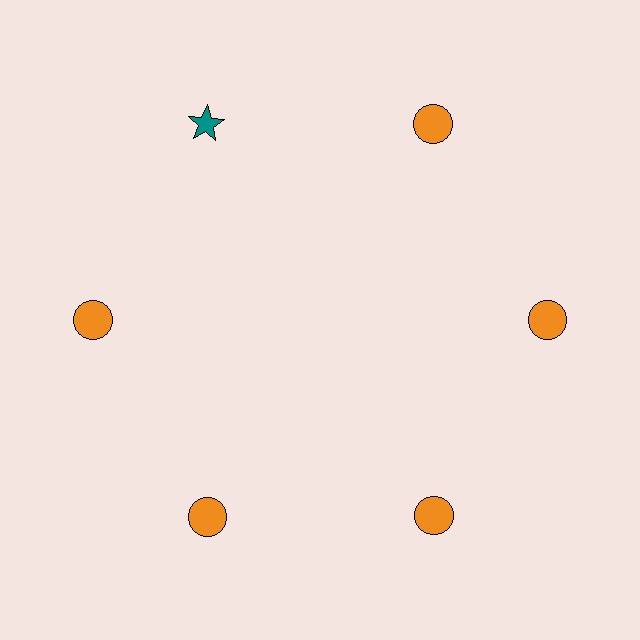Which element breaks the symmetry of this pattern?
The teal star at roughly the 11 o'clock position breaks the symmetry. All other shapes are orange circles.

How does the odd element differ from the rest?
It differs in both color (teal instead of orange) and shape (star instead of circle).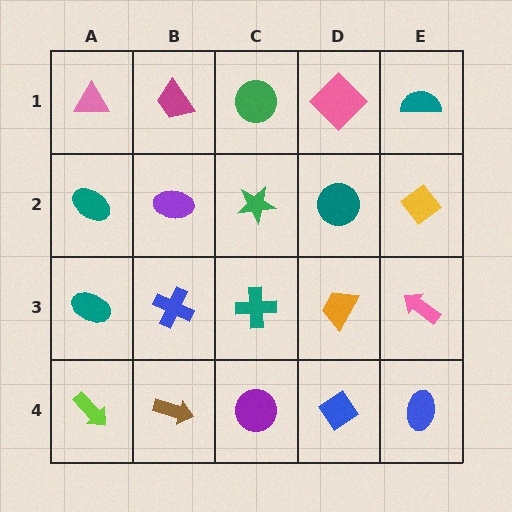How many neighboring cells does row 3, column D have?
4.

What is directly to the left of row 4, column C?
A brown arrow.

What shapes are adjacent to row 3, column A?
A teal ellipse (row 2, column A), a lime arrow (row 4, column A), a blue cross (row 3, column B).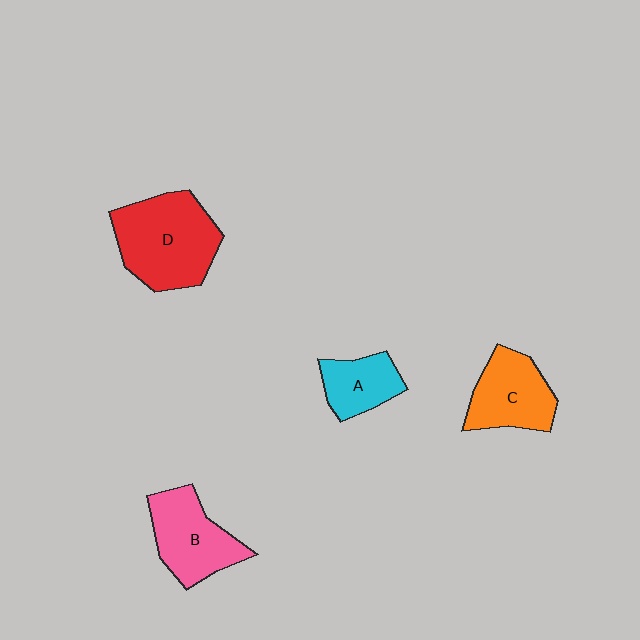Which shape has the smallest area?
Shape A (cyan).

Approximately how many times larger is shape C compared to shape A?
Approximately 1.4 times.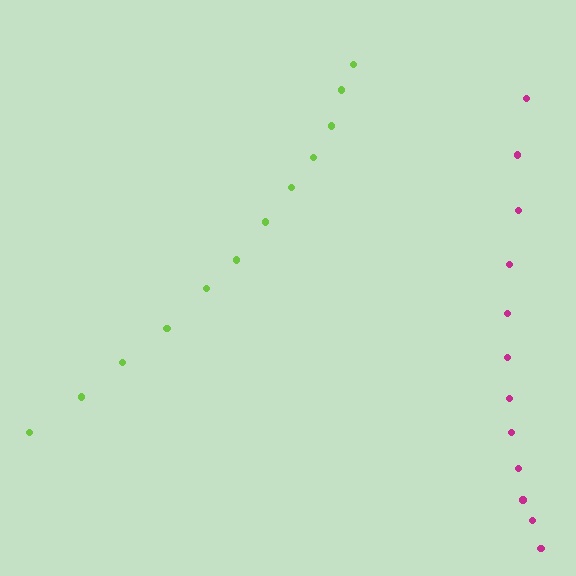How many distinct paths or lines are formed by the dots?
There are 2 distinct paths.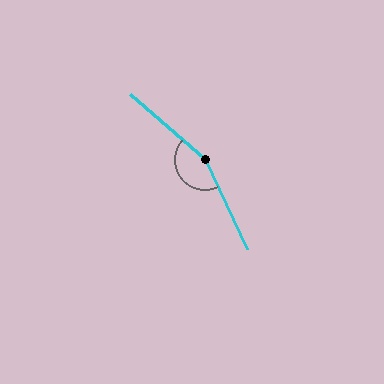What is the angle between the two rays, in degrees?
Approximately 156 degrees.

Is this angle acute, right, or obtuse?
It is obtuse.